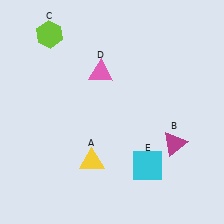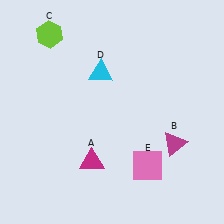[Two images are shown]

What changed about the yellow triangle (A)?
In Image 1, A is yellow. In Image 2, it changed to magenta.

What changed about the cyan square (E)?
In Image 1, E is cyan. In Image 2, it changed to pink.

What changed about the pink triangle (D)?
In Image 1, D is pink. In Image 2, it changed to cyan.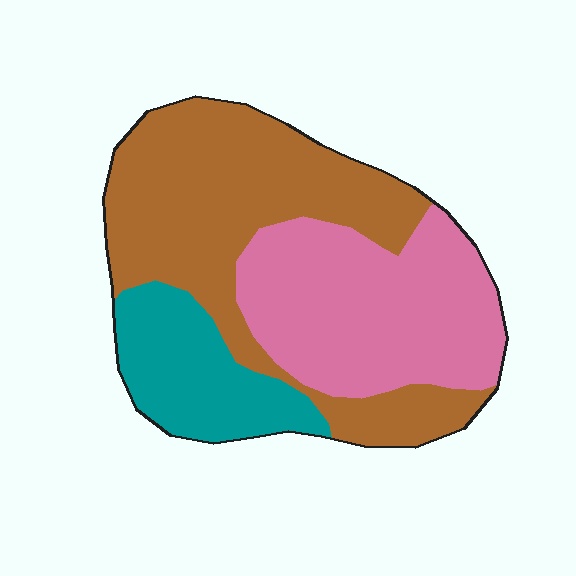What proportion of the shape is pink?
Pink covers roughly 35% of the shape.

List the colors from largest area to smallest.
From largest to smallest: brown, pink, teal.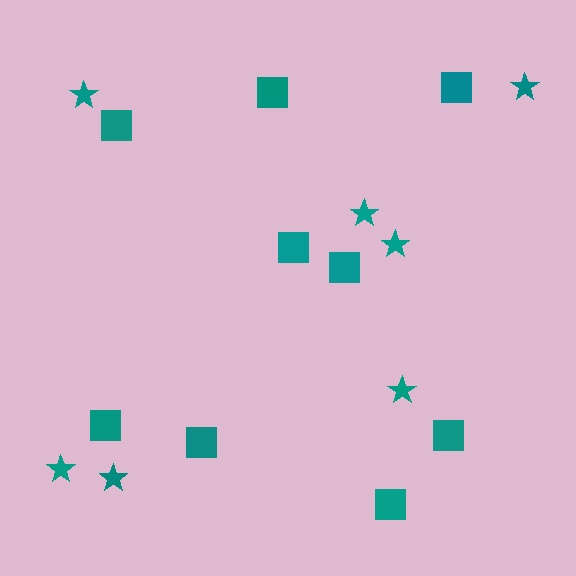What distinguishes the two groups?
There are 2 groups: one group of stars (7) and one group of squares (9).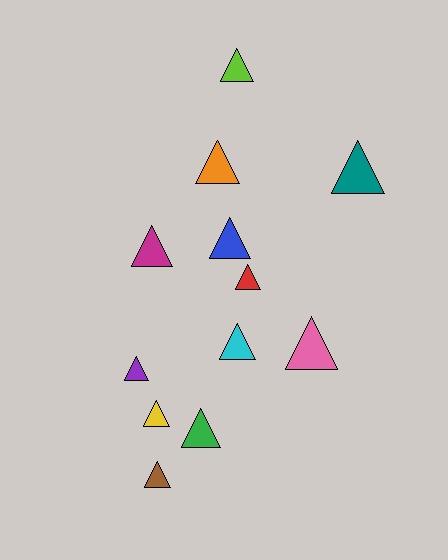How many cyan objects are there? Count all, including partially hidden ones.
There is 1 cyan object.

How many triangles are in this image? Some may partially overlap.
There are 12 triangles.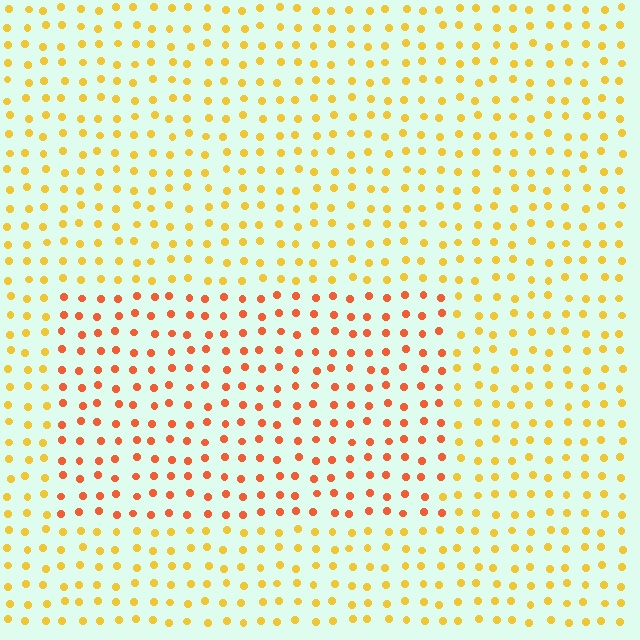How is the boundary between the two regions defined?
The boundary is defined purely by a slight shift in hue (about 34 degrees). Spacing, size, and orientation are identical on both sides.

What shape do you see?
I see a rectangle.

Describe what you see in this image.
The image is filled with small yellow elements in a uniform arrangement. A rectangle-shaped region is visible where the elements are tinted to a slightly different hue, forming a subtle color boundary.